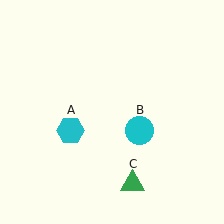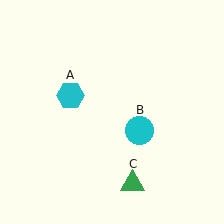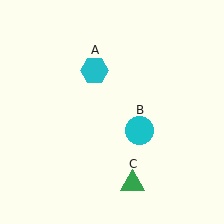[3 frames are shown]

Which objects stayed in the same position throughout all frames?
Cyan circle (object B) and green triangle (object C) remained stationary.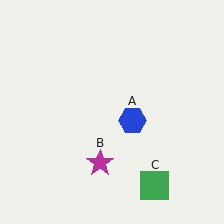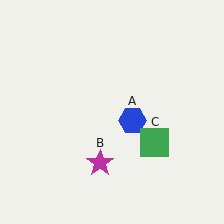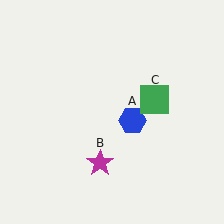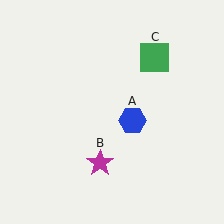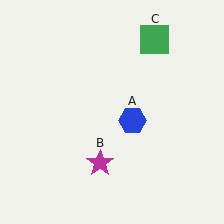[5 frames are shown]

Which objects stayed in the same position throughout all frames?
Blue hexagon (object A) and magenta star (object B) remained stationary.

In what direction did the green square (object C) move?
The green square (object C) moved up.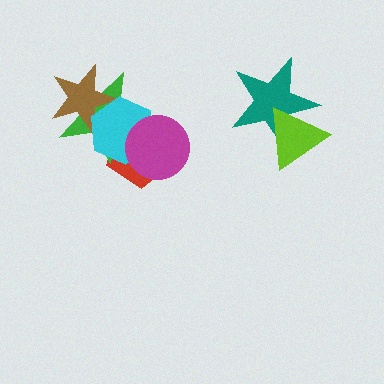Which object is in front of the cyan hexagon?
The magenta circle is in front of the cyan hexagon.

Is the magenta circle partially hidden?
No, no other shape covers it.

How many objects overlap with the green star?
4 objects overlap with the green star.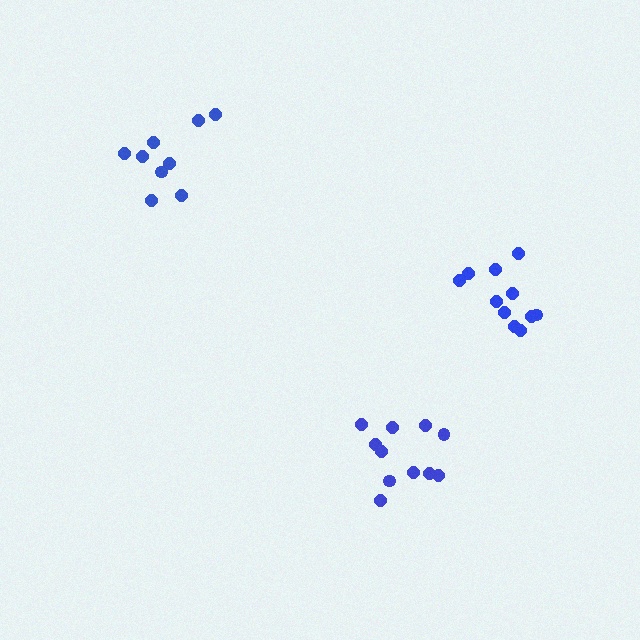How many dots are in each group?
Group 1: 11 dots, Group 2: 9 dots, Group 3: 11 dots (31 total).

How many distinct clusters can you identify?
There are 3 distinct clusters.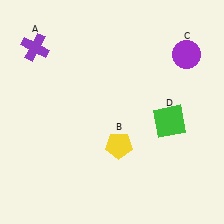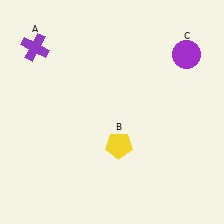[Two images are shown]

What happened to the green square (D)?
The green square (D) was removed in Image 2. It was in the bottom-right area of Image 1.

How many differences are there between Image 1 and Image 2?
There is 1 difference between the two images.